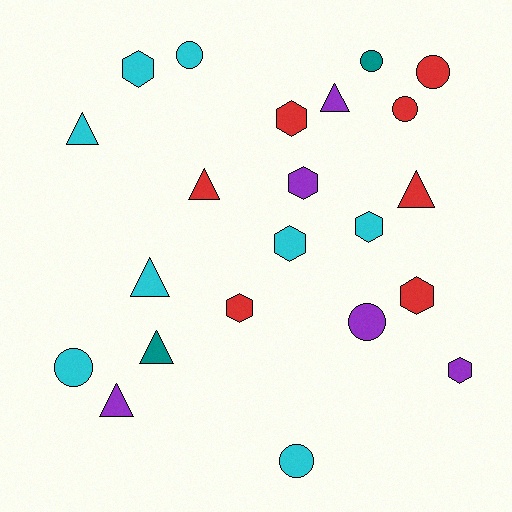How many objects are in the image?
There are 22 objects.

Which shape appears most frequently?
Hexagon, with 8 objects.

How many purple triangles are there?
There are 2 purple triangles.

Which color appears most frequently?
Cyan, with 8 objects.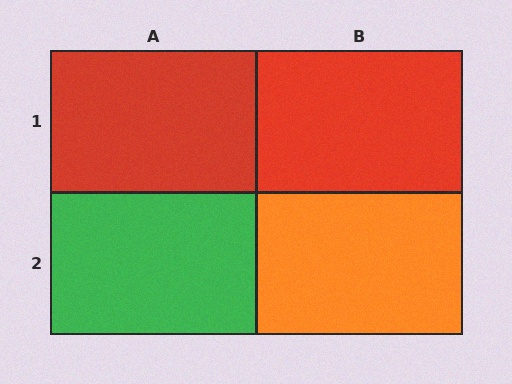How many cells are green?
1 cell is green.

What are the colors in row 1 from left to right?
Red, red.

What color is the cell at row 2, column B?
Orange.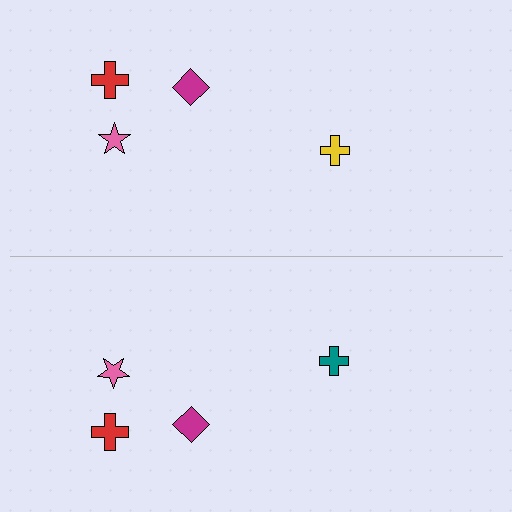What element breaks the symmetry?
The teal cross on the bottom side breaks the symmetry — its mirror counterpart is yellow.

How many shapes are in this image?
There are 8 shapes in this image.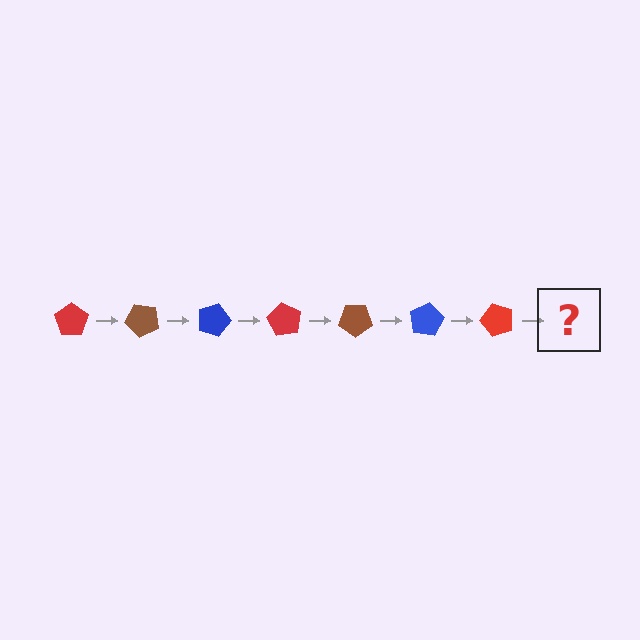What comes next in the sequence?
The next element should be a brown pentagon, rotated 315 degrees from the start.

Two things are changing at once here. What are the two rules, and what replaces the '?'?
The two rules are that it rotates 45 degrees each step and the color cycles through red, brown, and blue. The '?' should be a brown pentagon, rotated 315 degrees from the start.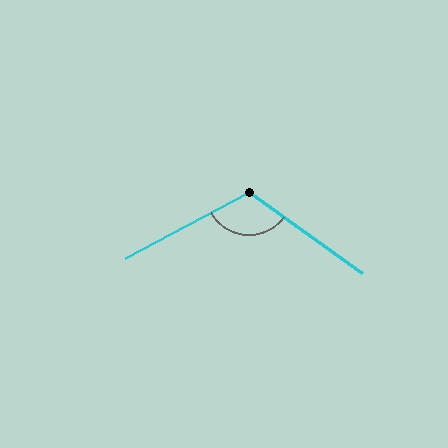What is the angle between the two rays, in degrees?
Approximately 116 degrees.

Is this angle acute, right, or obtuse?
It is obtuse.